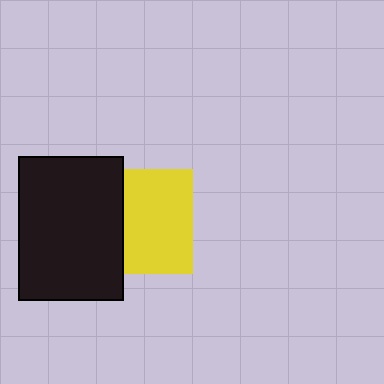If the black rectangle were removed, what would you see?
You would see the complete yellow square.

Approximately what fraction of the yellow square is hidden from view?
Roughly 34% of the yellow square is hidden behind the black rectangle.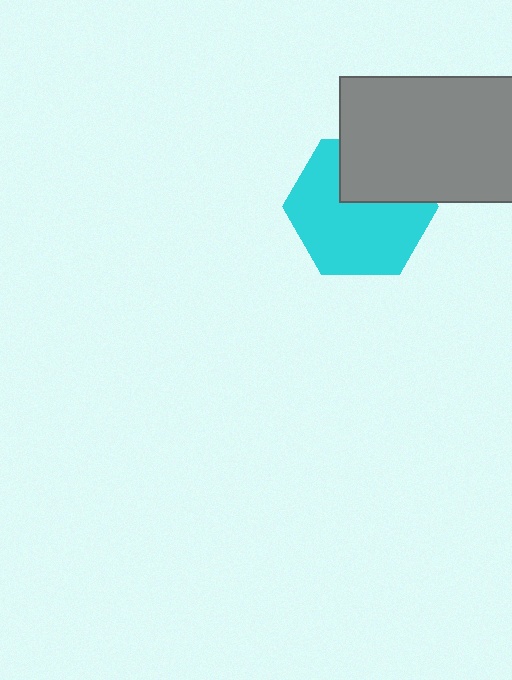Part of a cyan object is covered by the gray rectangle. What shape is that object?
It is a hexagon.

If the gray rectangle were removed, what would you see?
You would see the complete cyan hexagon.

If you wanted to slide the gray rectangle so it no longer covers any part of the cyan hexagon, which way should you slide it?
Slide it up — that is the most direct way to separate the two shapes.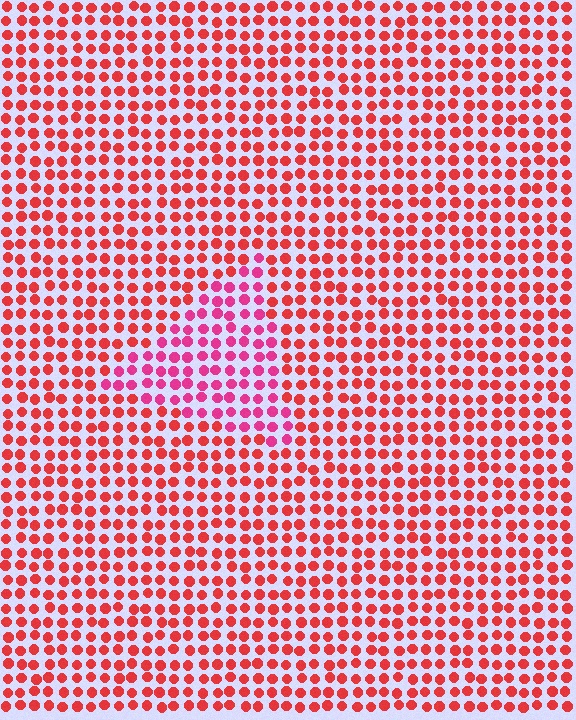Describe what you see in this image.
The image is filled with small red elements in a uniform arrangement. A triangle-shaped region is visible where the elements are tinted to a slightly different hue, forming a subtle color boundary.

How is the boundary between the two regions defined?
The boundary is defined purely by a slight shift in hue (about 30 degrees). Spacing, size, and orientation are identical on both sides.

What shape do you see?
I see a triangle.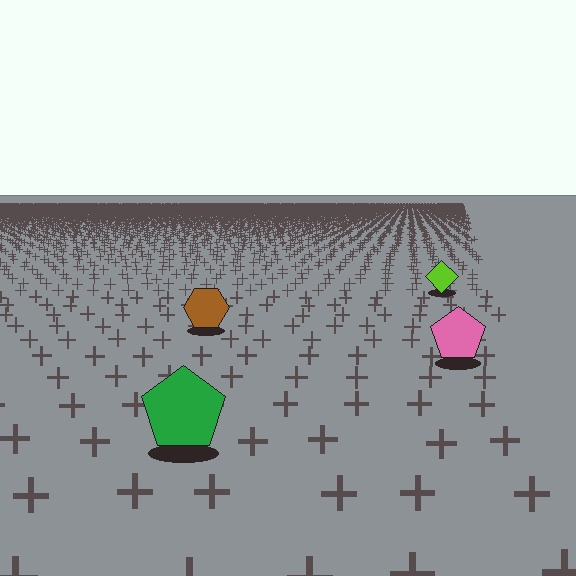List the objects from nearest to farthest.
From nearest to farthest: the green pentagon, the pink pentagon, the brown hexagon, the lime diamond.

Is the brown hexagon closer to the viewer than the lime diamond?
Yes. The brown hexagon is closer — you can tell from the texture gradient: the ground texture is coarser near it.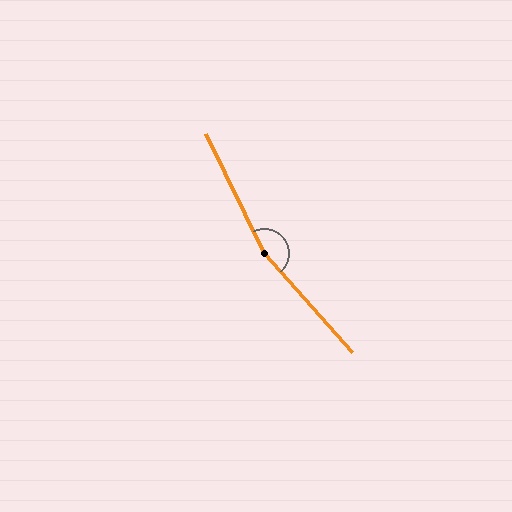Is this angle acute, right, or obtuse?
It is obtuse.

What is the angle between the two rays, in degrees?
Approximately 164 degrees.